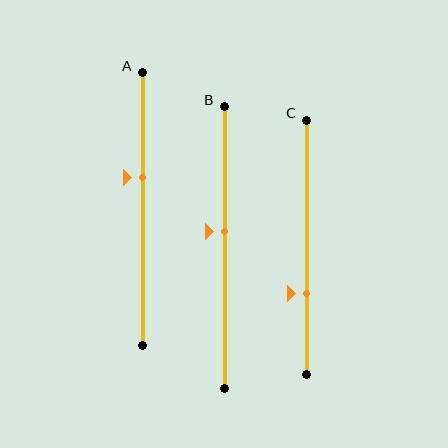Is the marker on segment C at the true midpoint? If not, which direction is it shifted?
No, the marker on segment C is shifted downward by about 18% of the segment length.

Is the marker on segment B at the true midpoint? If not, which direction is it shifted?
No, the marker on segment B is shifted upward by about 6% of the segment length.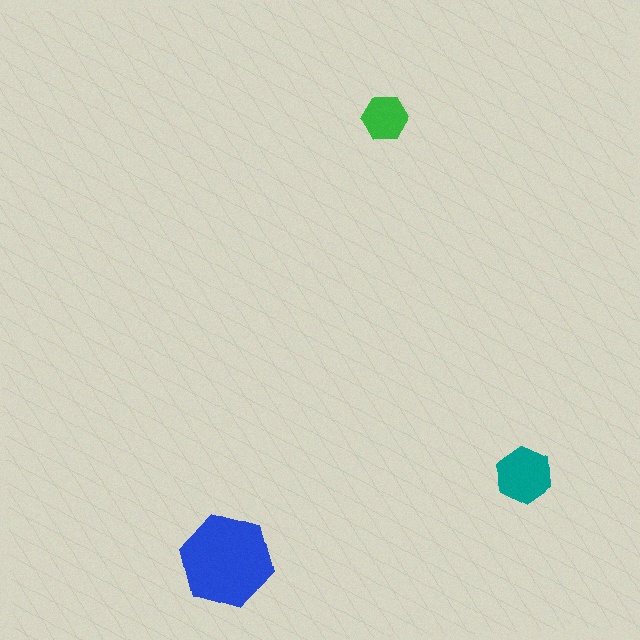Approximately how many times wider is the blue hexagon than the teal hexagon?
About 1.5 times wider.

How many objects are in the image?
There are 3 objects in the image.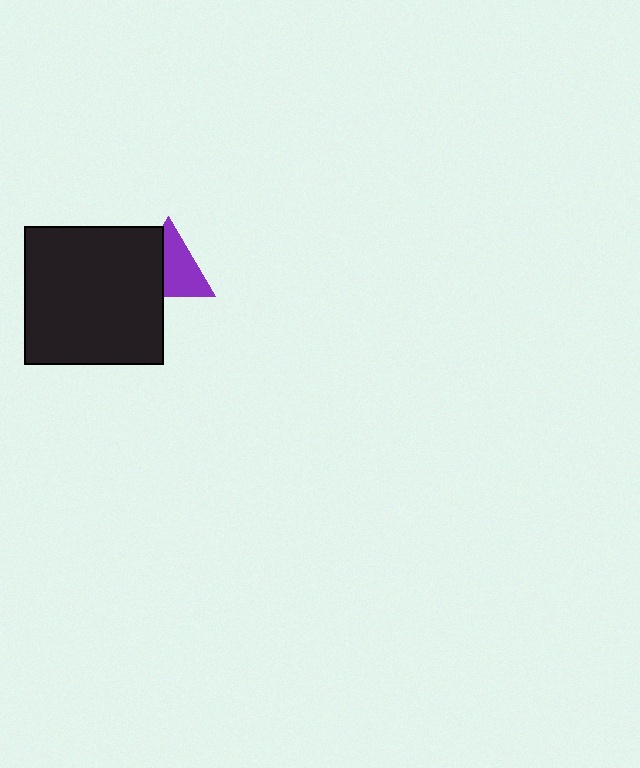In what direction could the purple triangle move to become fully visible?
The purple triangle could move right. That would shift it out from behind the black square entirely.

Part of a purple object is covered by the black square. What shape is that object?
It is a triangle.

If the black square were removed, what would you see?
You would see the complete purple triangle.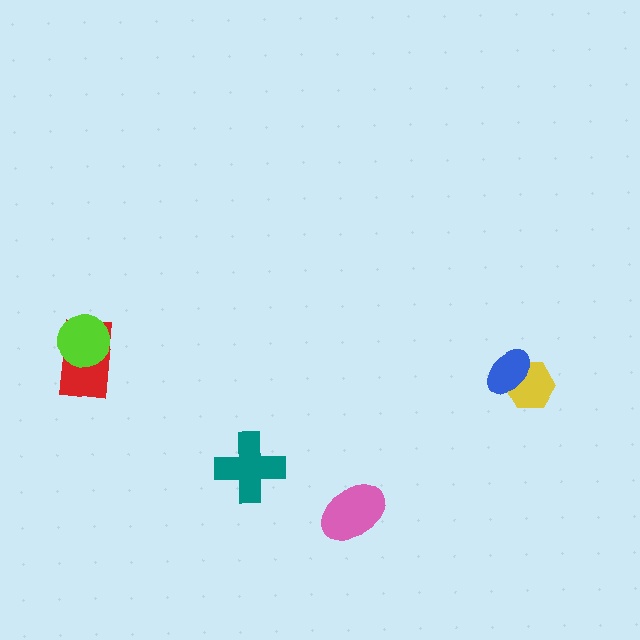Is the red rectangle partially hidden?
Yes, it is partially covered by another shape.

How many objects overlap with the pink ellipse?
0 objects overlap with the pink ellipse.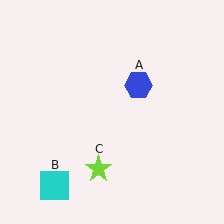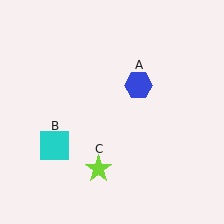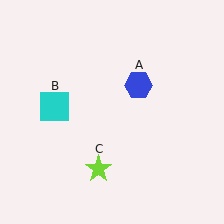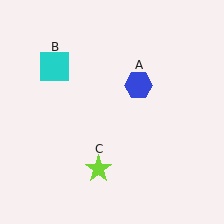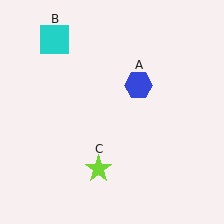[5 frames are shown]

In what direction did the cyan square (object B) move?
The cyan square (object B) moved up.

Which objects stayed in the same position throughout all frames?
Blue hexagon (object A) and lime star (object C) remained stationary.